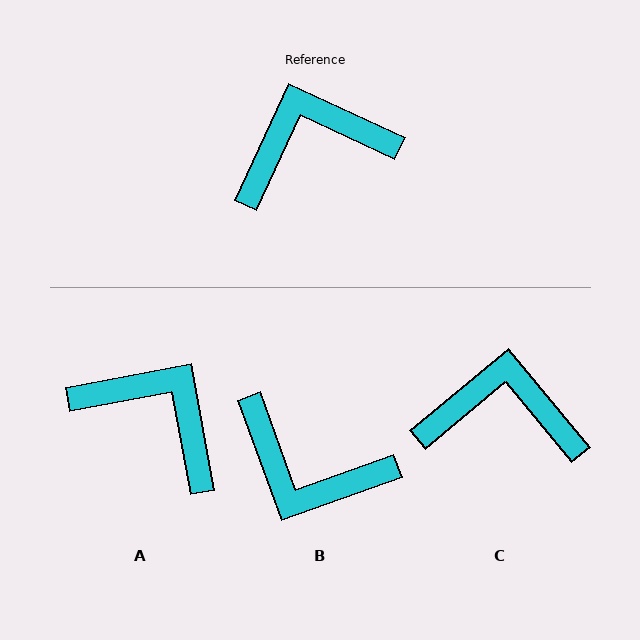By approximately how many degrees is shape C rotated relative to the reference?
Approximately 25 degrees clockwise.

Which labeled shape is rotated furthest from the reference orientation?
B, about 135 degrees away.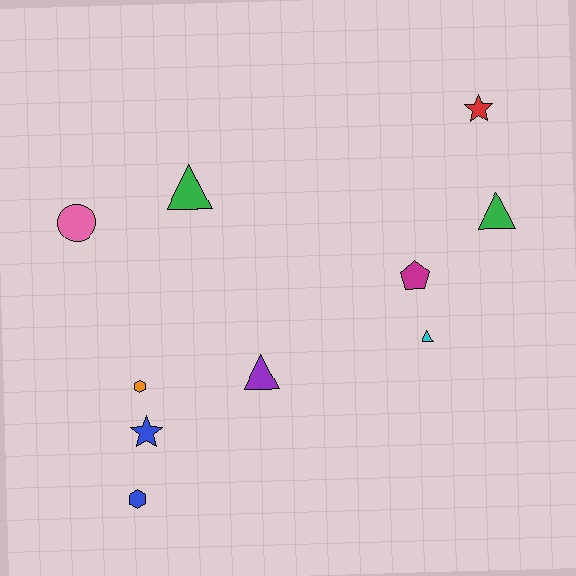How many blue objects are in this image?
There are 2 blue objects.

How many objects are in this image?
There are 10 objects.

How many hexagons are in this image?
There are 2 hexagons.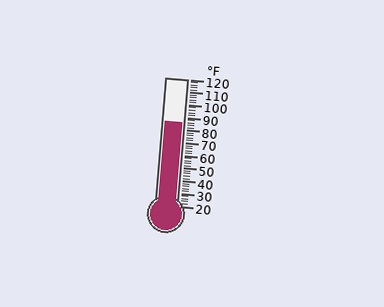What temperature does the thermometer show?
The thermometer shows approximately 86°F.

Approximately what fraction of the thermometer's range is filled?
The thermometer is filled to approximately 65% of its range.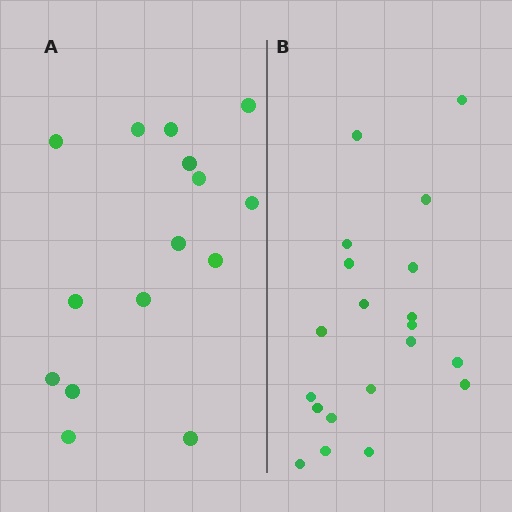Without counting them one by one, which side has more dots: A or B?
Region B (the right region) has more dots.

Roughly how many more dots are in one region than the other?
Region B has about 5 more dots than region A.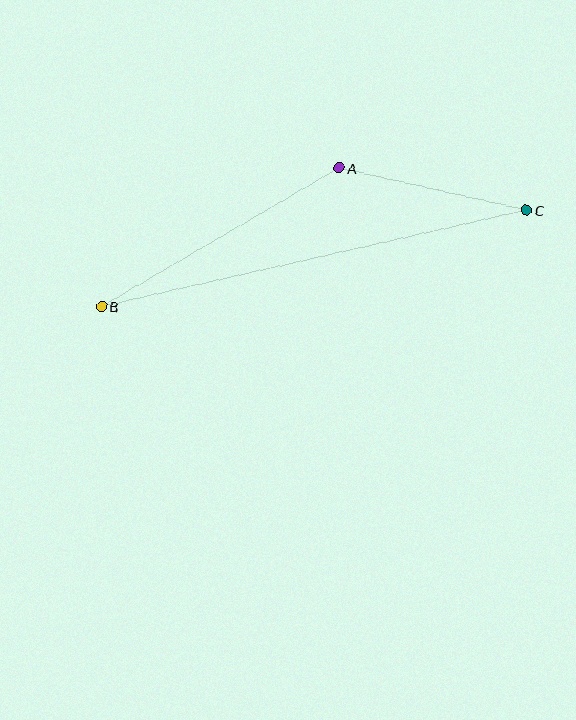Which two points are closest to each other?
Points A and C are closest to each other.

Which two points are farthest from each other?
Points B and C are farthest from each other.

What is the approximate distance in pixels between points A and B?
The distance between A and B is approximately 275 pixels.